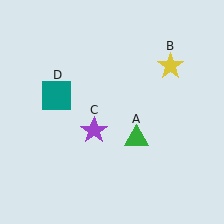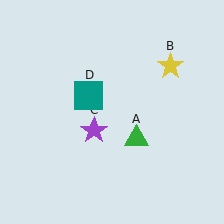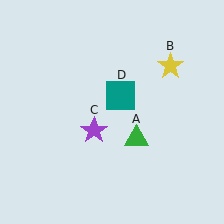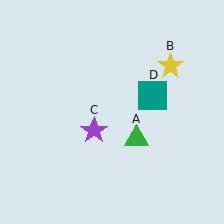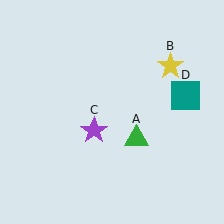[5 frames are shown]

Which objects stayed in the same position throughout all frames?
Green triangle (object A) and yellow star (object B) and purple star (object C) remained stationary.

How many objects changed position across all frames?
1 object changed position: teal square (object D).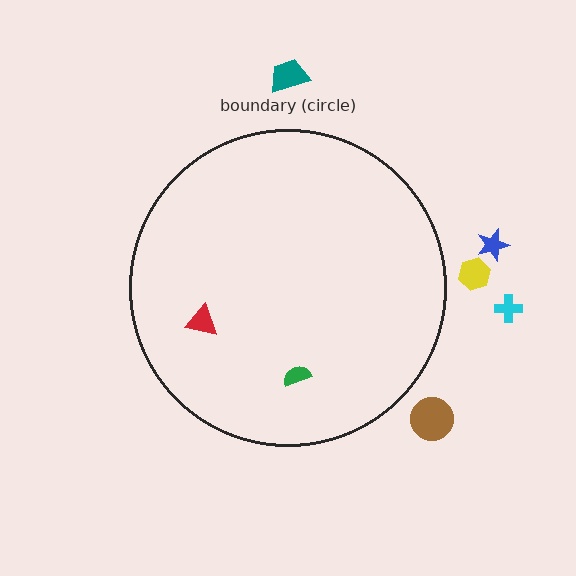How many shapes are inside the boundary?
2 inside, 5 outside.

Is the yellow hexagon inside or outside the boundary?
Outside.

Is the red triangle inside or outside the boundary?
Inside.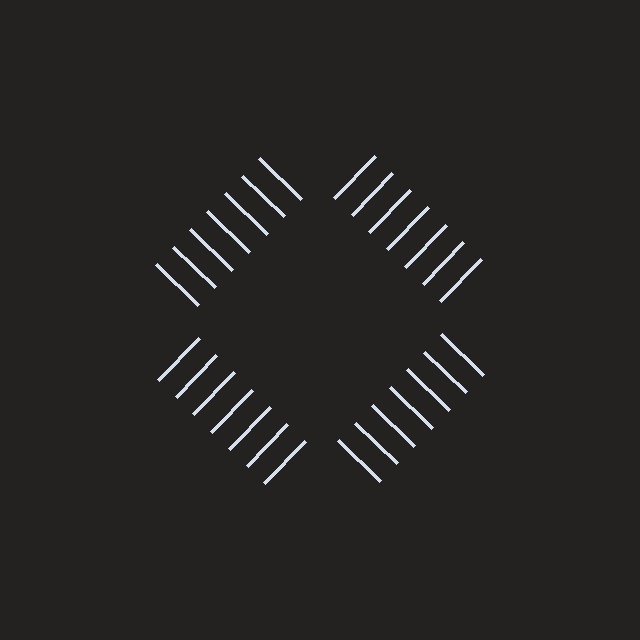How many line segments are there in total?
28 — 7 along each of the 4 edges.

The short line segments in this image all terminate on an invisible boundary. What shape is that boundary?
An illusory square — the line segments terminate on its edges but no continuous stroke is drawn.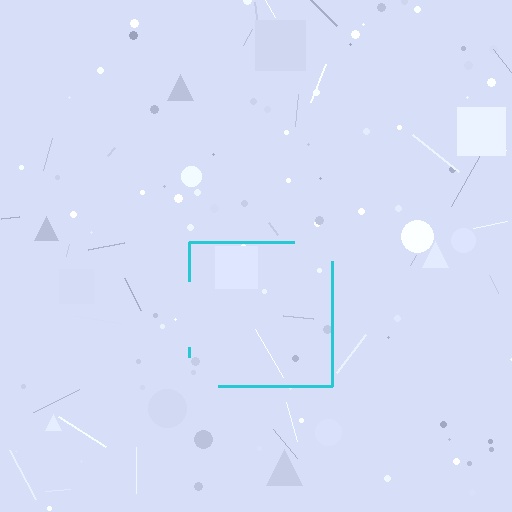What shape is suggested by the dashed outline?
The dashed outline suggests a square.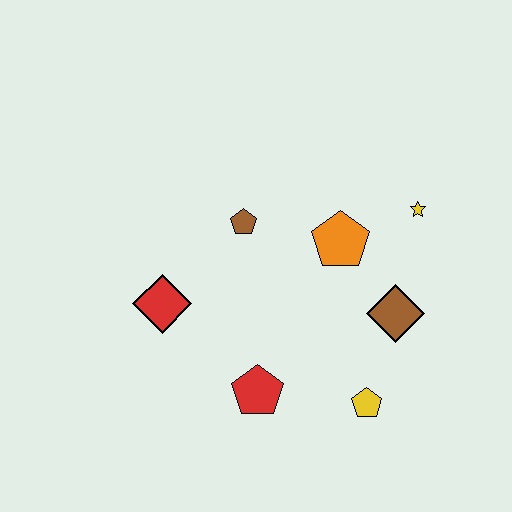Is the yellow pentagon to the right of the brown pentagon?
Yes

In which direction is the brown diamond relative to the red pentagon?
The brown diamond is to the right of the red pentagon.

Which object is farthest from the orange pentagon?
The red diamond is farthest from the orange pentagon.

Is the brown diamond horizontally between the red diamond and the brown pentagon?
No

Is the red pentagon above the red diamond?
No